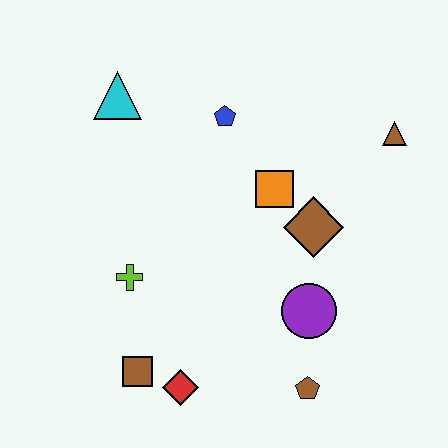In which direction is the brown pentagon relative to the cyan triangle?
The brown pentagon is below the cyan triangle.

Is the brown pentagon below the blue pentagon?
Yes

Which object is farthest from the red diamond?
The brown triangle is farthest from the red diamond.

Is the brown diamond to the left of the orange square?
No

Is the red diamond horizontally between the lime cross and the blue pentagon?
Yes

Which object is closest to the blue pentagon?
The orange square is closest to the blue pentagon.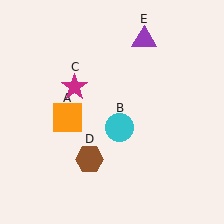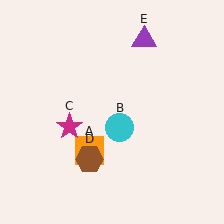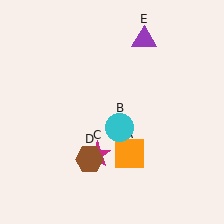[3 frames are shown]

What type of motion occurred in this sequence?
The orange square (object A), magenta star (object C) rotated counterclockwise around the center of the scene.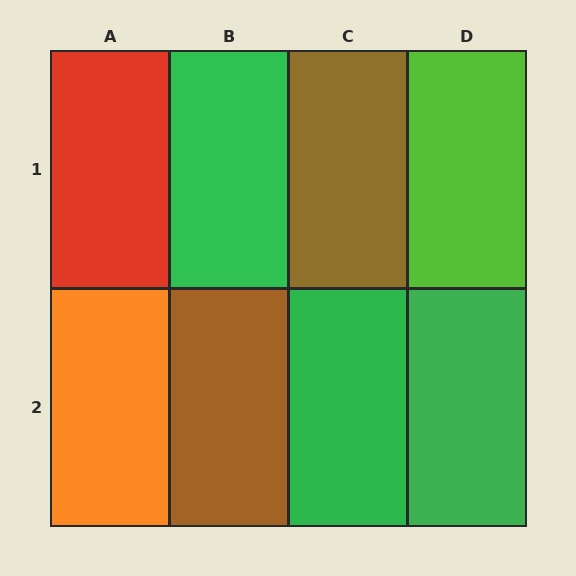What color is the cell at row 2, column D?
Green.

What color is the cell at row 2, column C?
Green.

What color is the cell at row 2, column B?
Brown.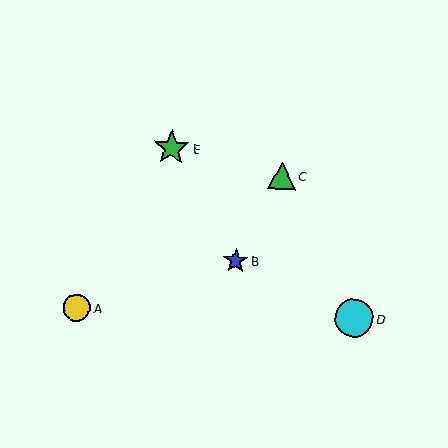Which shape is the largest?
The cyan circle (labeled D) is the largest.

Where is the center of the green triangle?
The center of the green triangle is at (282, 176).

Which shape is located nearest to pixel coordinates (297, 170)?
The green triangle (labeled C) at (282, 176) is nearest to that location.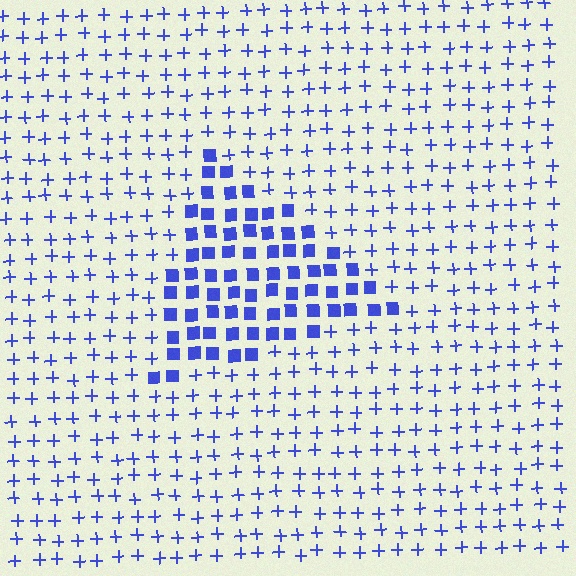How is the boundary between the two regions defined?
The boundary is defined by a change in element shape: squares inside vs. plus signs outside. All elements share the same color and spacing.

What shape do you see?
I see a triangle.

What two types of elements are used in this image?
The image uses squares inside the triangle region and plus signs outside it.